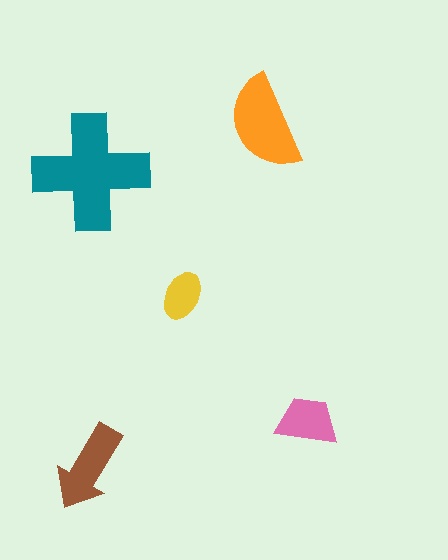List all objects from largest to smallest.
The teal cross, the orange semicircle, the brown arrow, the pink trapezoid, the yellow ellipse.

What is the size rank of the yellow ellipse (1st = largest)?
5th.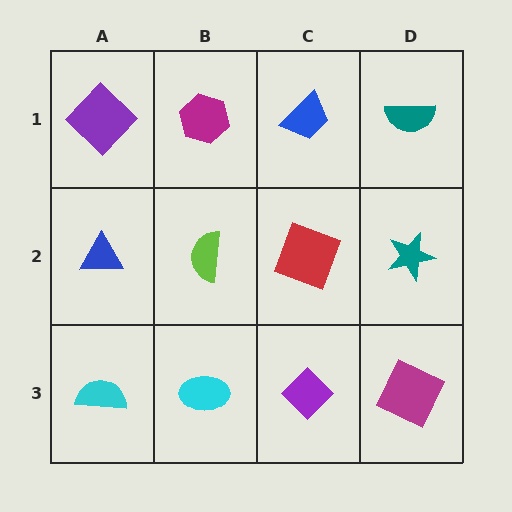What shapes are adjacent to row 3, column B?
A lime semicircle (row 2, column B), a cyan semicircle (row 3, column A), a purple diamond (row 3, column C).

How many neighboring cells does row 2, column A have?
3.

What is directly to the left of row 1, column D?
A blue trapezoid.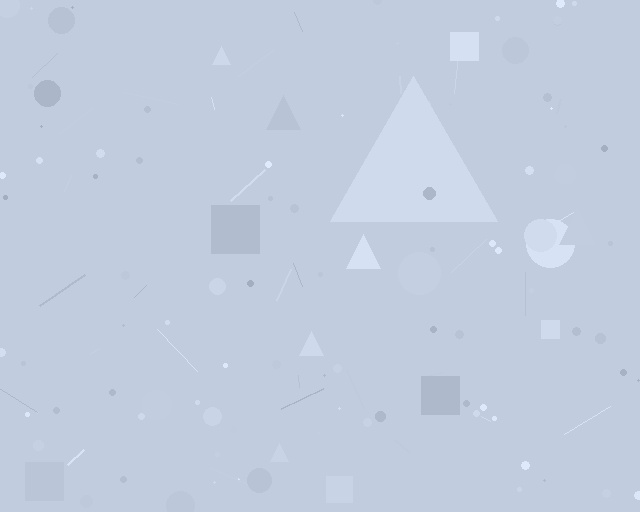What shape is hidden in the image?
A triangle is hidden in the image.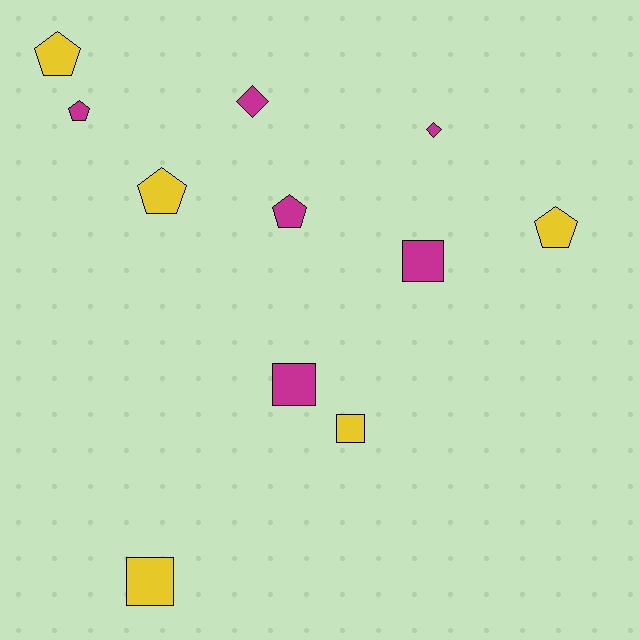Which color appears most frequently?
Magenta, with 6 objects.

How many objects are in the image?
There are 11 objects.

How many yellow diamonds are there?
There are no yellow diamonds.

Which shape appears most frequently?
Pentagon, with 5 objects.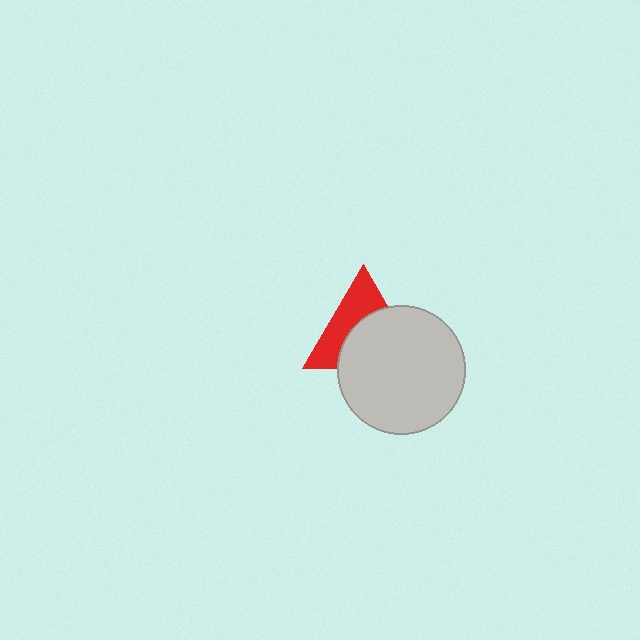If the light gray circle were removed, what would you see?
You would see the complete red triangle.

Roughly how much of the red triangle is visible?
About half of it is visible (roughly 45%).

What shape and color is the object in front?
The object in front is a light gray circle.